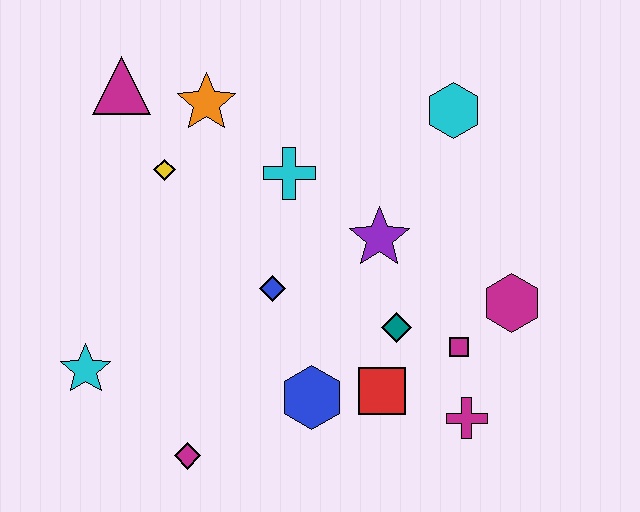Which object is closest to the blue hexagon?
The red square is closest to the blue hexagon.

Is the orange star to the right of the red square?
No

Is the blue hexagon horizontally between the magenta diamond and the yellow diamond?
No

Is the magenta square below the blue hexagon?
No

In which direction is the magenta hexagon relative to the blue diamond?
The magenta hexagon is to the right of the blue diamond.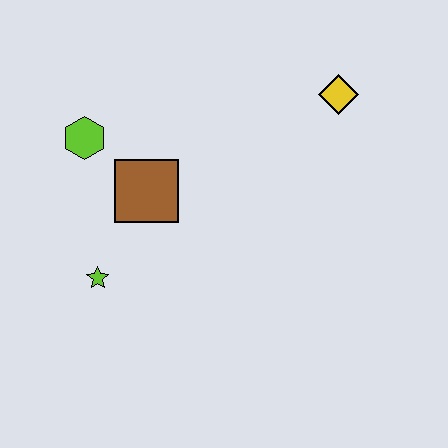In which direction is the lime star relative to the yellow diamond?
The lime star is to the left of the yellow diamond.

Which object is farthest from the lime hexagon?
The yellow diamond is farthest from the lime hexagon.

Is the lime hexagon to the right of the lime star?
No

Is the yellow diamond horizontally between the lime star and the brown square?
No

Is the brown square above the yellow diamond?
No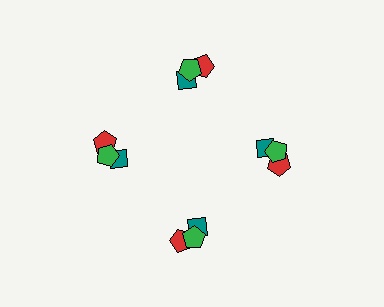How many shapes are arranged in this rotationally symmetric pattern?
There are 12 shapes, arranged in 4 groups of 3.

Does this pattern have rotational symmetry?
Yes, this pattern has 4-fold rotational symmetry. It looks the same after rotating 90 degrees around the center.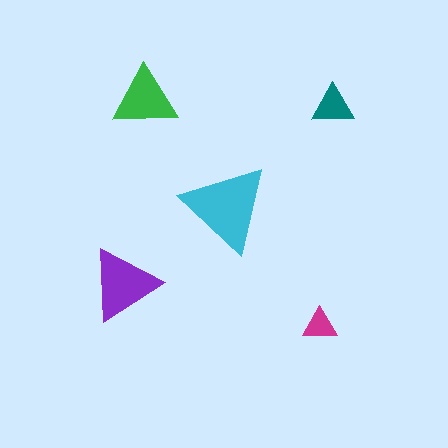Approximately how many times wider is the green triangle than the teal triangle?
About 1.5 times wider.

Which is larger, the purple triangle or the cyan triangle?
The cyan one.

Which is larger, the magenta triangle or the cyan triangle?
The cyan one.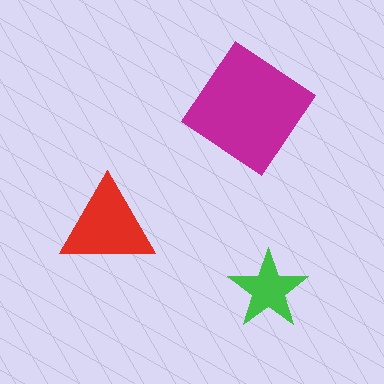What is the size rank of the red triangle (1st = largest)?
2nd.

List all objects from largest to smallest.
The magenta diamond, the red triangle, the green star.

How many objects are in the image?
There are 3 objects in the image.